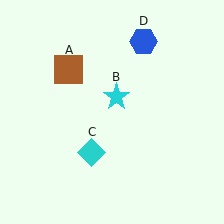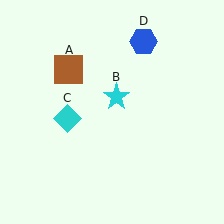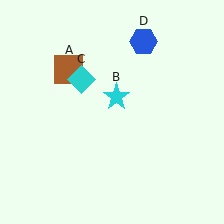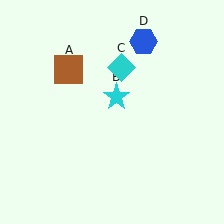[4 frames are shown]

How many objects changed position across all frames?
1 object changed position: cyan diamond (object C).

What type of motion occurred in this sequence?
The cyan diamond (object C) rotated clockwise around the center of the scene.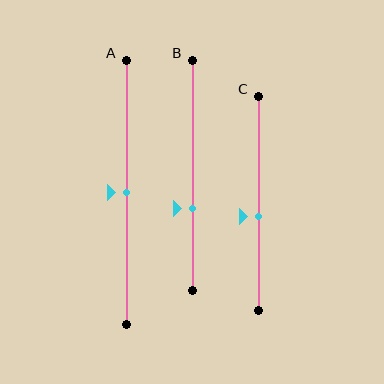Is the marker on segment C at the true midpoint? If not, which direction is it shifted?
No, the marker on segment C is shifted downward by about 6% of the segment length.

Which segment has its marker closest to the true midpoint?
Segment A has its marker closest to the true midpoint.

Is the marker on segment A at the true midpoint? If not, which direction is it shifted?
Yes, the marker on segment A is at the true midpoint.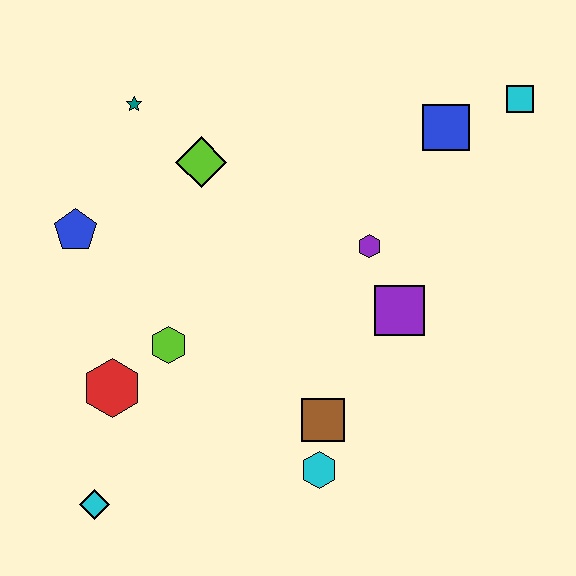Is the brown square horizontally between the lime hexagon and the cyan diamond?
No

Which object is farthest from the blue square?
The cyan diamond is farthest from the blue square.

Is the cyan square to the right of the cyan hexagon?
Yes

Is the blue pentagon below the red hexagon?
No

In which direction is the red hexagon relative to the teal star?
The red hexagon is below the teal star.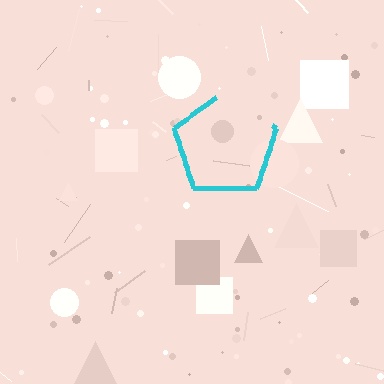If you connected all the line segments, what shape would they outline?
They would outline a pentagon.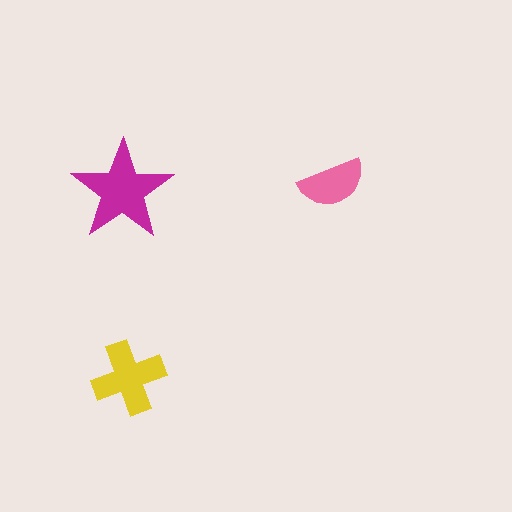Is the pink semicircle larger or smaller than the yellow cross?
Smaller.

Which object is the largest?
The magenta star.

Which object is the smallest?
The pink semicircle.